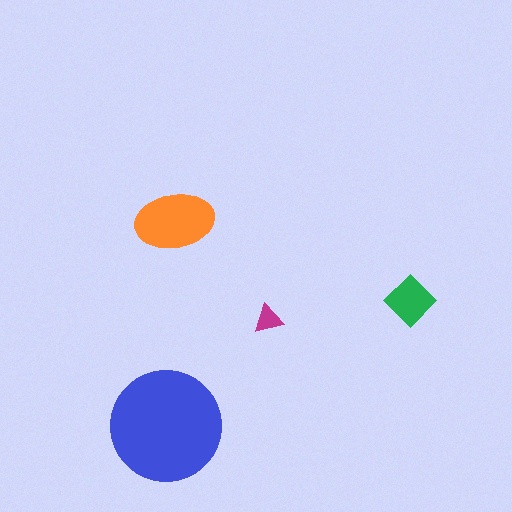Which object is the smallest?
The magenta triangle.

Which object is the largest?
The blue circle.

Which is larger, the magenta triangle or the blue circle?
The blue circle.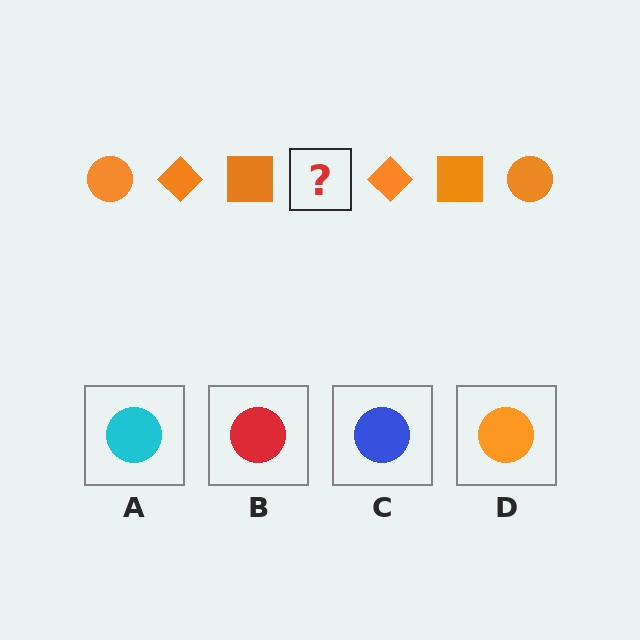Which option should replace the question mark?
Option D.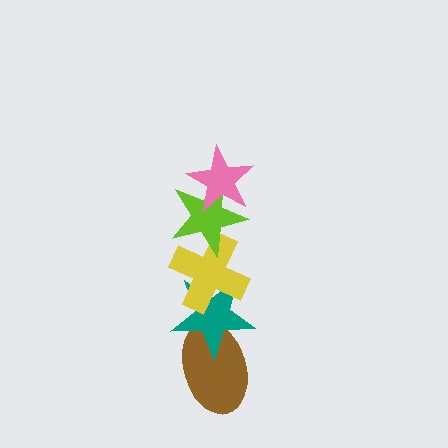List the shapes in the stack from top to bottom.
From top to bottom: the pink star, the lime star, the yellow cross, the teal star, the brown ellipse.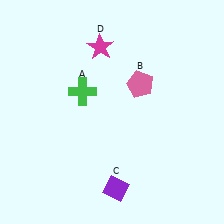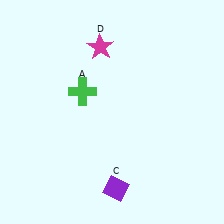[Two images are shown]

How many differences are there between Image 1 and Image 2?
There is 1 difference between the two images.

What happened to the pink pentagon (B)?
The pink pentagon (B) was removed in Image 2. It was in the top-right area of Image 1.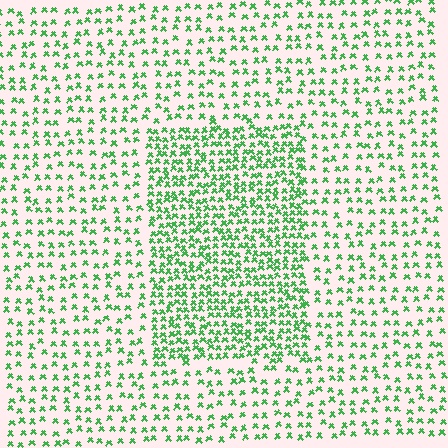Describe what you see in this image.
The image contains small green elements arranged at two different densities. A rectangle-shaped region is visible where the elements are more densely packed than the surrounding area.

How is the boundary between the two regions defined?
The boundary is defined by a change in element density (approximately 2.0x ratio). All elements are the same color, size, and shape.